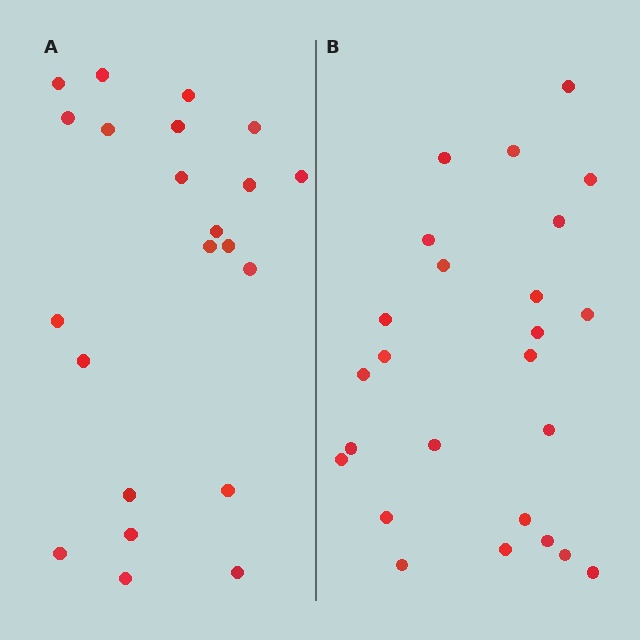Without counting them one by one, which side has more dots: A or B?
Region B (the right region) has more dots.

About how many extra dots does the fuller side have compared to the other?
Region B has just a few more — roughly 2 or 3 more dots than region A.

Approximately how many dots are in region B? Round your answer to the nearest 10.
About 20 dots. (The exact count is 25, which rounds to 20.)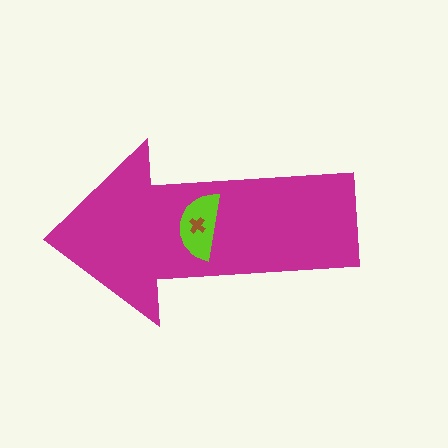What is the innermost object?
The brown cross.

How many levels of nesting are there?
3.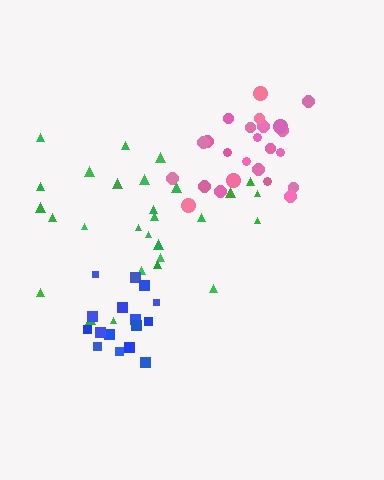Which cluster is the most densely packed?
Blue.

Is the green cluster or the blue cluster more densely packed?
Blue.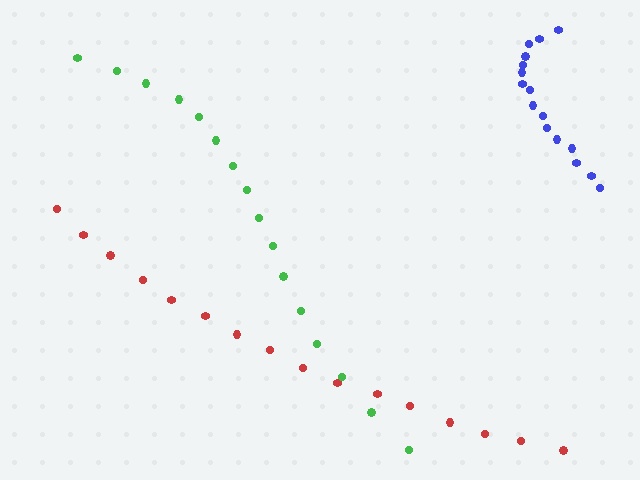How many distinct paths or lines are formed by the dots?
There are 3 distinct paths.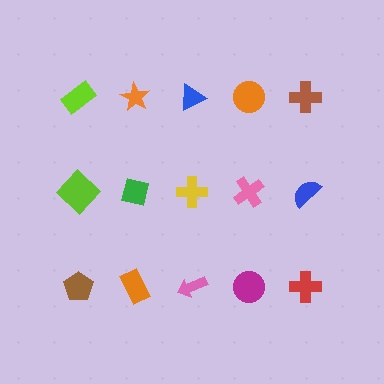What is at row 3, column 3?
A pink arrow.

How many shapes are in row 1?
5 shapes.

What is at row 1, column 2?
An orange star.